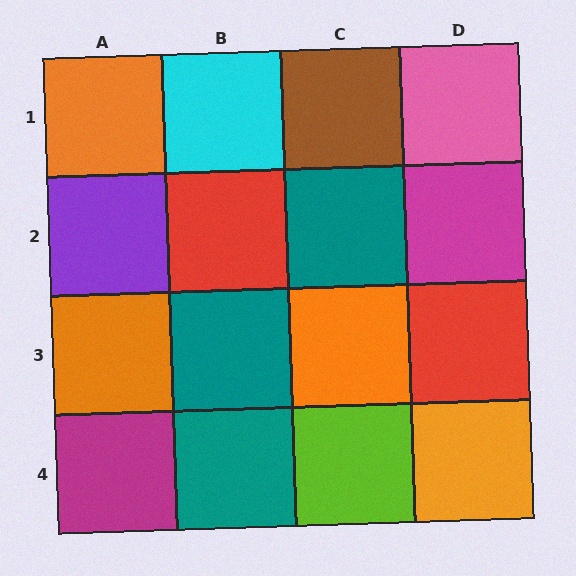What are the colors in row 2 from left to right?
Purple, red, teal, magenta.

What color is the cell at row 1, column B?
Cyan.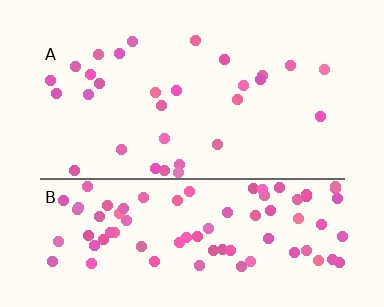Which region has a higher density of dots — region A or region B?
B (the bottom).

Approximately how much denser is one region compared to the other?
Approximately 3.0× — region B over region A.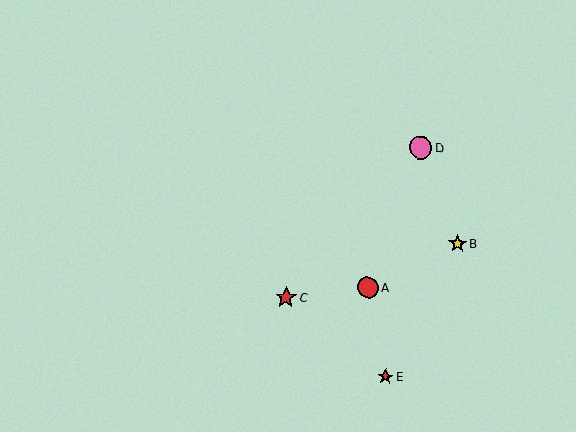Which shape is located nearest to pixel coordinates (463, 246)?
The yellow star (labeled B) at (457, 244) is nearest to that location.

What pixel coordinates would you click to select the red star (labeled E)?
Click at (386, 377) to select the red star E.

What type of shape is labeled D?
Shape D is a pink circle.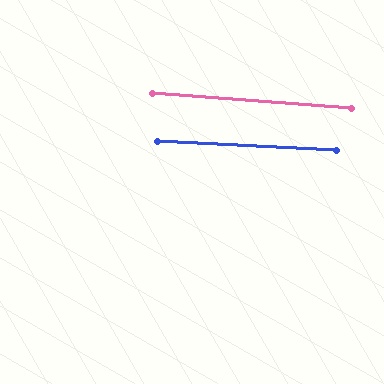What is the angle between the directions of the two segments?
Approximately 2 degrees.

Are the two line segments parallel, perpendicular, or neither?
Parallel — their directions differ by only 1.5°.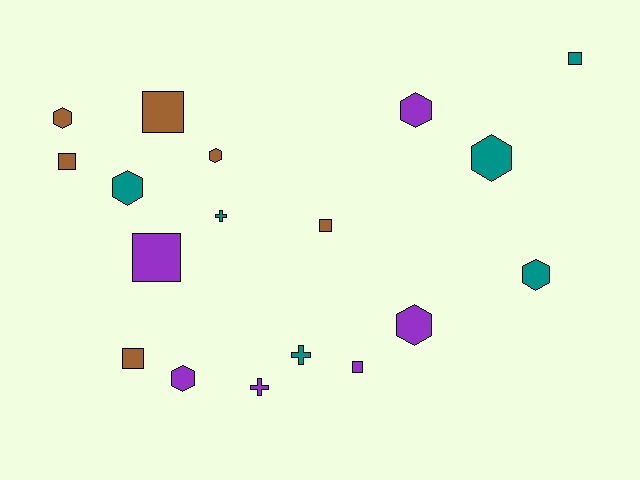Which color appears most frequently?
Teal, with 6 objects.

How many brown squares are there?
There are 4 brown squares.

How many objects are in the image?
There are 18 objects.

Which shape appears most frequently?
Hexagon, with 8 objects.